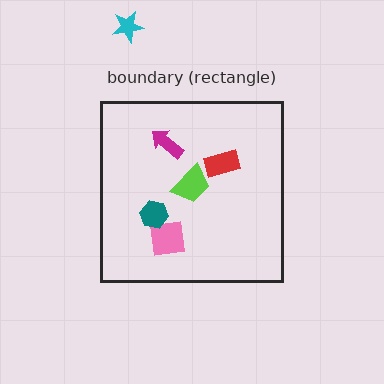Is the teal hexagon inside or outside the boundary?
Inside.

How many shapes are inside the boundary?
5 inside, 1 outside.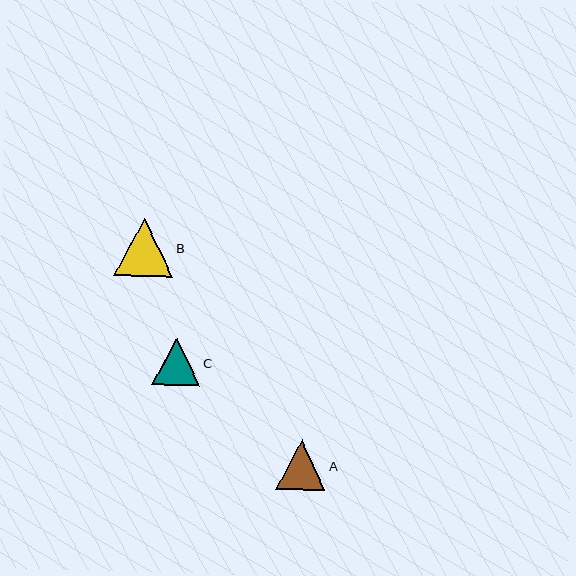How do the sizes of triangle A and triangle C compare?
Triangle A and triangle C are approximately the same size.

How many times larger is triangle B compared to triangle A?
Triangle B is approximately 1.2 times the size of triangle A.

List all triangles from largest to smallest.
From largest to smallest: B, A, C.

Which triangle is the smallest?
Triangle C is the smallest with a size of approximately 48 pixels.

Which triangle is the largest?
Triangle B is the largest with a size of approximately 58 pixels.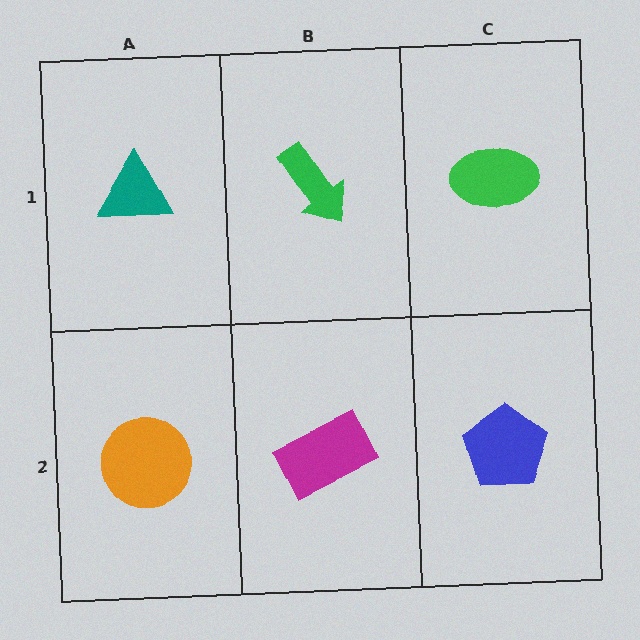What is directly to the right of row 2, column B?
A blue pentagon.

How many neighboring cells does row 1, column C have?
2.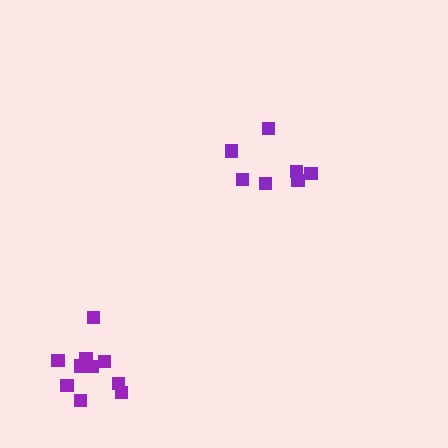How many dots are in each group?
Group 1: 7 dots, Group 2: 10 dots (17 total).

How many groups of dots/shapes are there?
There are 2 groups.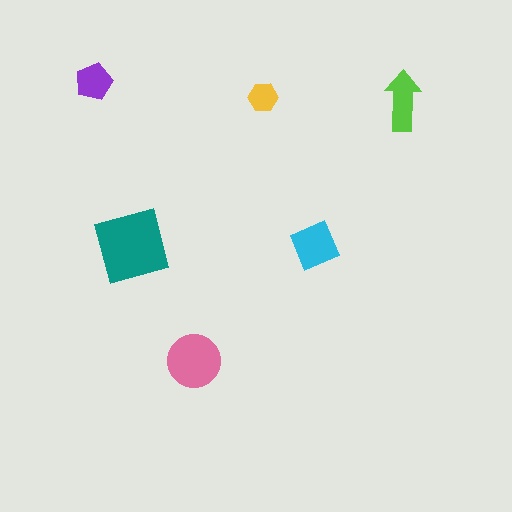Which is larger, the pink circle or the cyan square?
The pink circle.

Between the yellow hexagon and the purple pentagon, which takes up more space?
The purple pentagon.